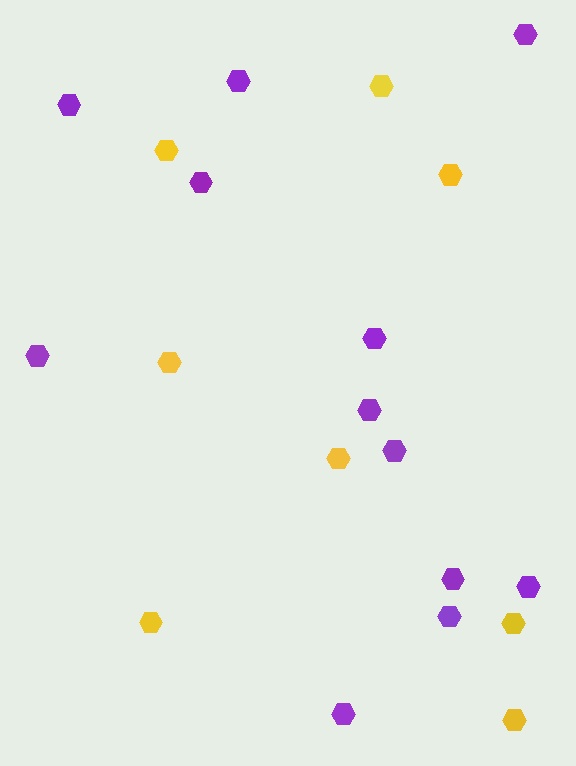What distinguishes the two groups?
There are 2 groups: one group of purple hexagons (12) and one group of yellow hexagons (8).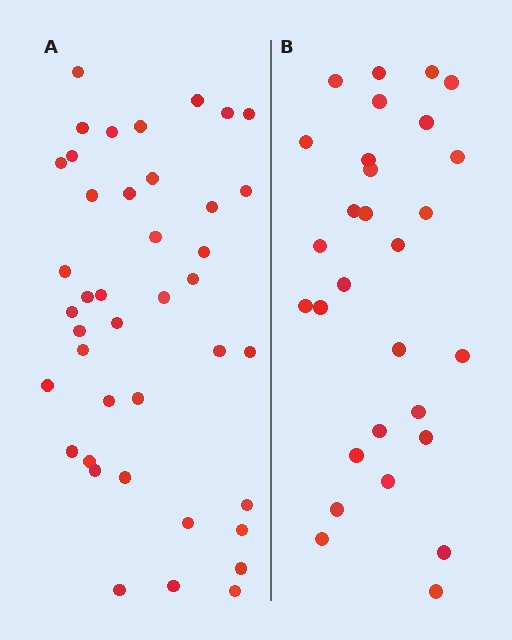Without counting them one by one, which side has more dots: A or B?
Region A (the left region) has more dots.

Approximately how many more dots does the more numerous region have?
Region A has roughly 12 or so more dots than region B.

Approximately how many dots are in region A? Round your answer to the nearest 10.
About 40 dots. (The exact count is 41, which rounds to 40.)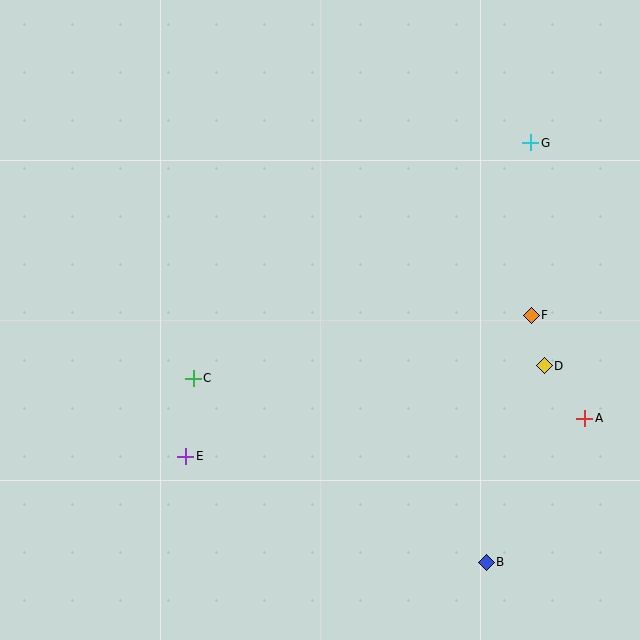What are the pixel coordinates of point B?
Point B is at (486, 562).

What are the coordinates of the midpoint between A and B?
The midpoint between A and B is at (535, 490).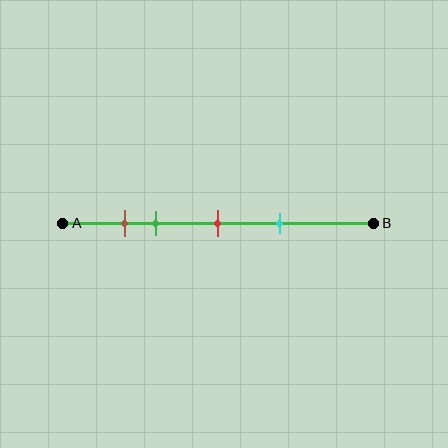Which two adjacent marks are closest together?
The brown and green marks are the closest adjacent pair.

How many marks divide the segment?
There are 4 marks dividing the segment.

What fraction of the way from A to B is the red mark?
The red mark is approximately 50% (0.5) of the way from A to B.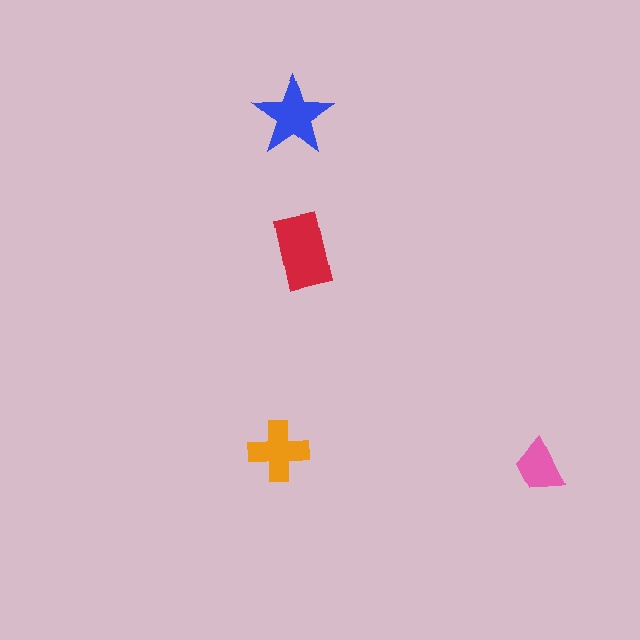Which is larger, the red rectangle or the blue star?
The red rectangle.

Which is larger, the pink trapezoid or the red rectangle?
The red rectangle.